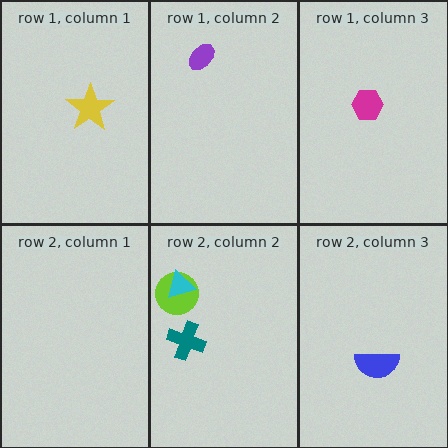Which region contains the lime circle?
The row 2, column 2 region.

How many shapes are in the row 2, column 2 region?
3.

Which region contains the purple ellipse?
The row 1, column 2 region.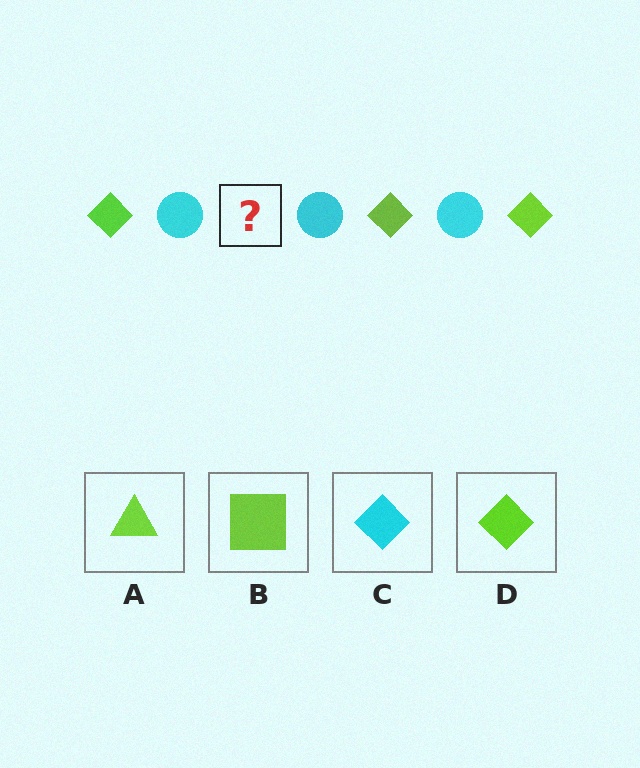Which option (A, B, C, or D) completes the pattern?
D.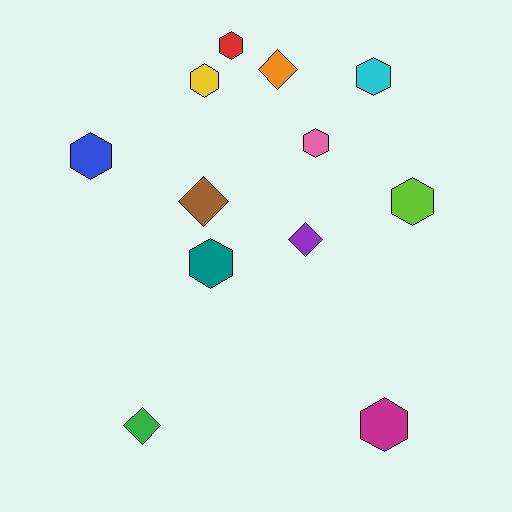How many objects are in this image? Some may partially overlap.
There are 12 objects.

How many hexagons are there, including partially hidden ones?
There are 8 hexagons.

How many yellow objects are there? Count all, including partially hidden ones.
There is 1 yellow object.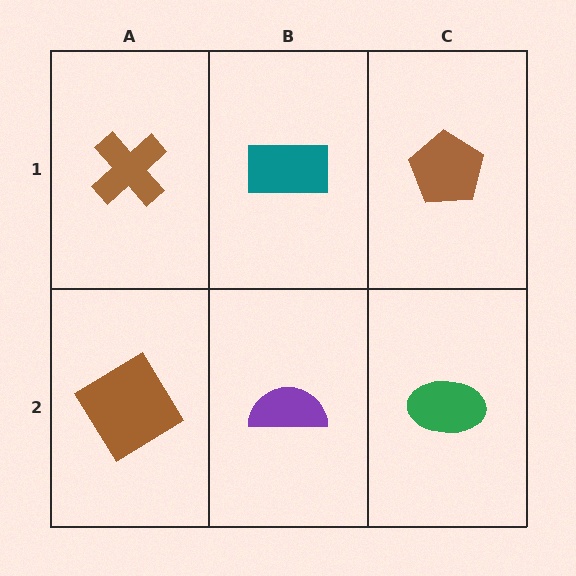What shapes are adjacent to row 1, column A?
A brown diamond (row 2, column A), a teal rectangle (row 1, column B).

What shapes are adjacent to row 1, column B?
A purple semicircle (row 2, column B), a brown cross (row 1, column A), a brown pentagon (row 1, column C).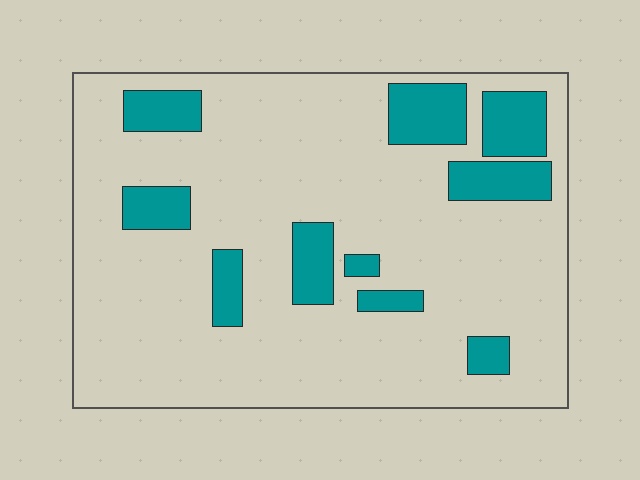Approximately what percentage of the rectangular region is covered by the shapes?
Approximately 20%.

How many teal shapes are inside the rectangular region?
10.